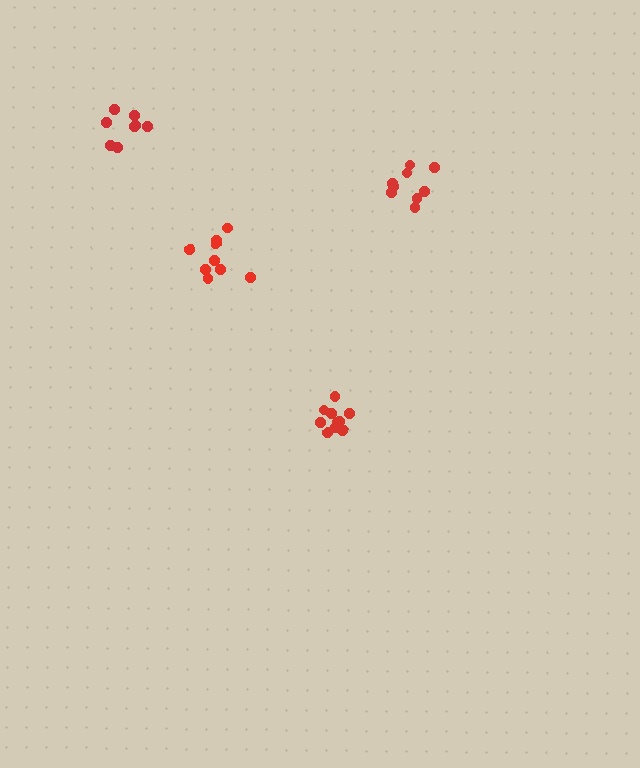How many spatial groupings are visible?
There are 4 spatial groupings.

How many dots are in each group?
Group 1: 10 dots, Group 2: 8 dots, Group 3: 10 dots, Group 4: 9 dots (37 total).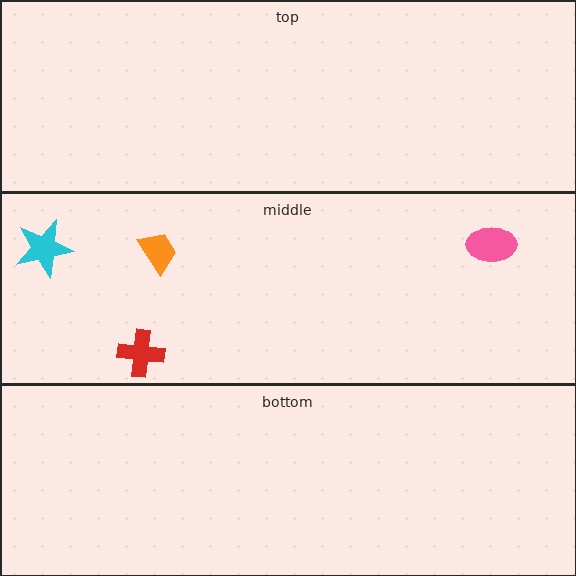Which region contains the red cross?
The middle region.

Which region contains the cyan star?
The middle region.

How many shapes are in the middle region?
4.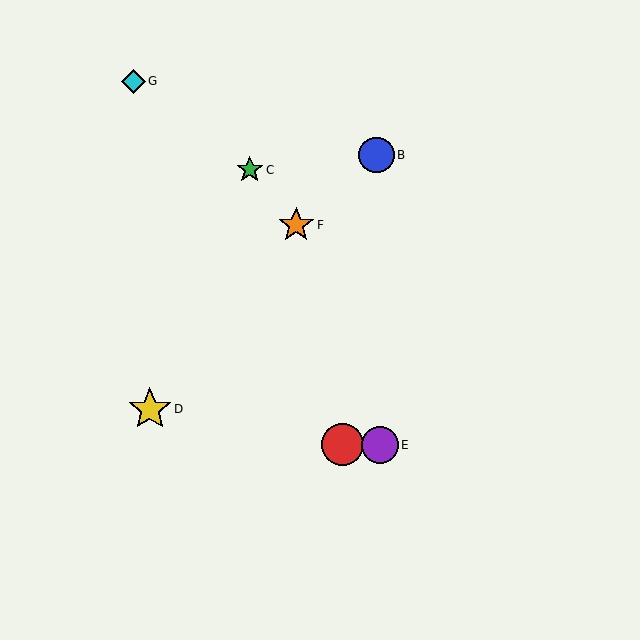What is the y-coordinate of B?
Object B is at y≈155.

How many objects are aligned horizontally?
2 objects (A, E) are aligned horizontally.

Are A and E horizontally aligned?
Yes, both are at y≈445.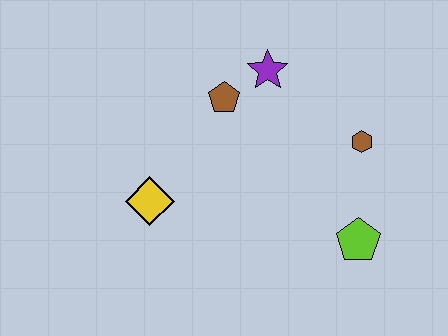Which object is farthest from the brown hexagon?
The yellow diamond is farthest from the brown hexagon.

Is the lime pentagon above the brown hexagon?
No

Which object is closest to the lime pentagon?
The brown hexagon is closest to the lime pentagon.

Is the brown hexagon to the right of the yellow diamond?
Yes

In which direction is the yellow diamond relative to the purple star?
The yellow diamond is below the purple star.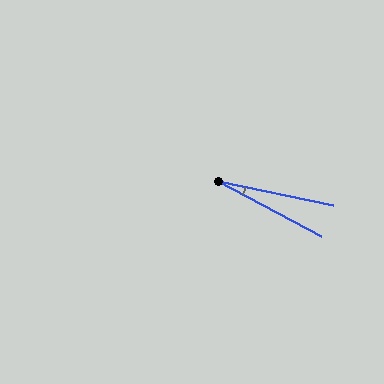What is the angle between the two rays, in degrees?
Approximately 16 degrees.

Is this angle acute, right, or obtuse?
It is acute.